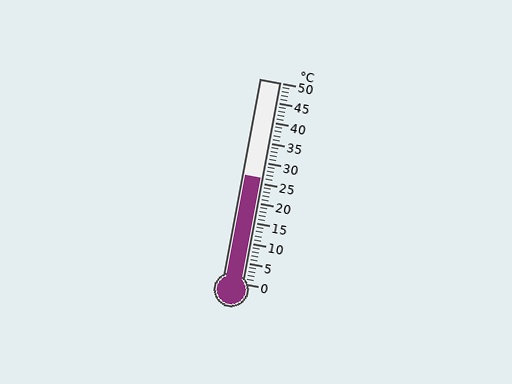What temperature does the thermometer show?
The thermometer shows approximately 26°C.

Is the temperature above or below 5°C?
The temperature is above 5°C.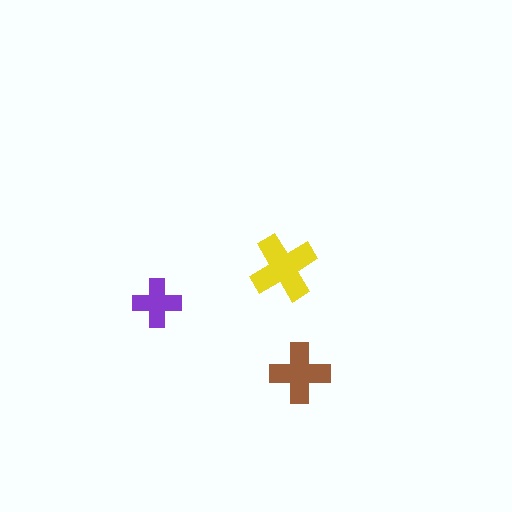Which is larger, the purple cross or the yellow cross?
The yellow one.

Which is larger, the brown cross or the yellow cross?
The yellow one.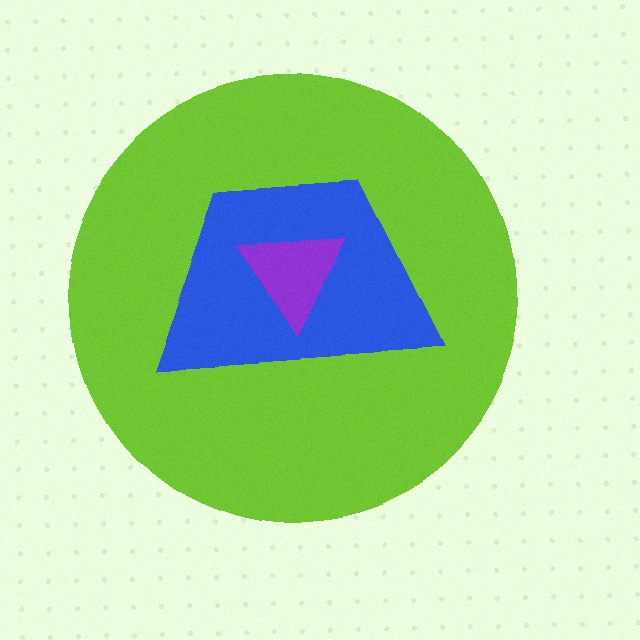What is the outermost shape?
The lime circle.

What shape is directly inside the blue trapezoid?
The purple triangle.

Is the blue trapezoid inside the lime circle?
Yes.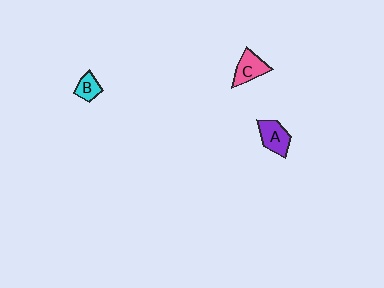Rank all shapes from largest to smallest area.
From largest to smallest: A (purple), C (pink), B (cyan).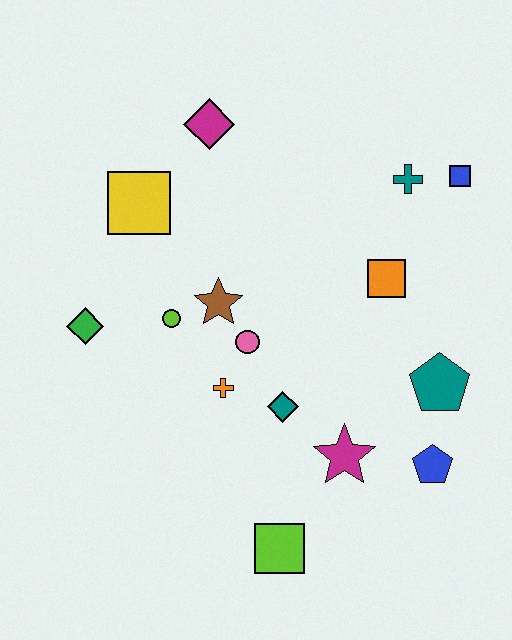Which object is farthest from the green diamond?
The blue square is farthest from the green diamond.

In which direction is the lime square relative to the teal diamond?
The lime square is below the teal diamond.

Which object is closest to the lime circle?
The brown star is closest to the lime circle.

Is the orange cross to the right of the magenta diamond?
Yes